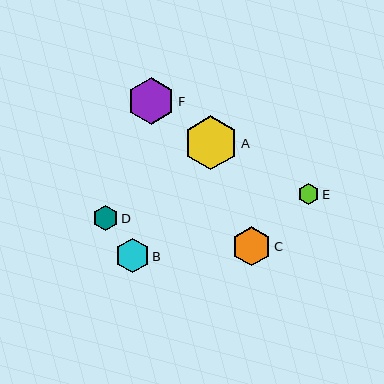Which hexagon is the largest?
Hexagon A is the largest with a size of approximately 54 pixels.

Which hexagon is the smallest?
Hexagon E is the smallest with a size of approximately 21 pixels.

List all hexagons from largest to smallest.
From largest to smallest: A, F, C, B, D, E.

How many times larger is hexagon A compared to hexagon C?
Hexagon A is approximately 1.4 times the size of hexagon C.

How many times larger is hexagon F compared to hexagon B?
Hexagon F is approximately 1.4 times the size of hexagon B.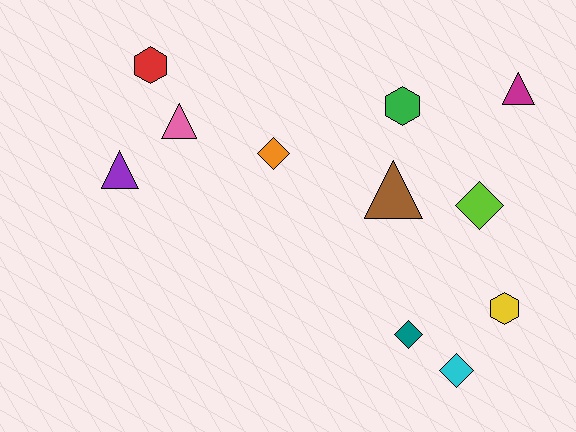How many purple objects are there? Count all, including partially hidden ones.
There is 1 purple object.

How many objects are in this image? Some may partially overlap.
There are 11 objects.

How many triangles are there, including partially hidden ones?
There are 4 triangles.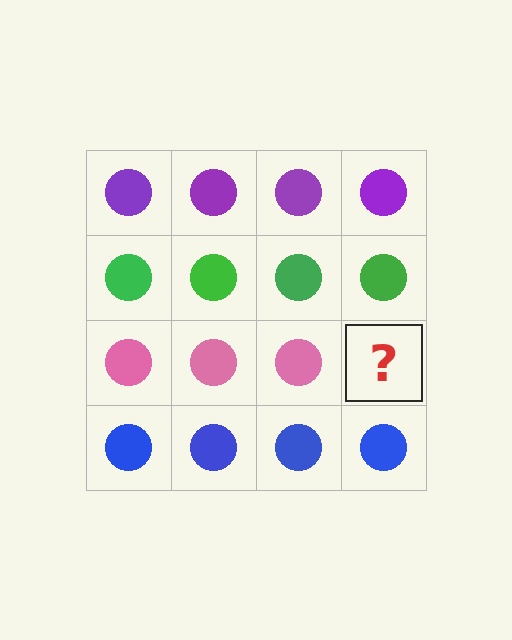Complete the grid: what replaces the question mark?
The question mark should be replaced with a pink circle.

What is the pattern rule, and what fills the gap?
The rule is that each row has a consistent color. The gap should be filled with a pink circle.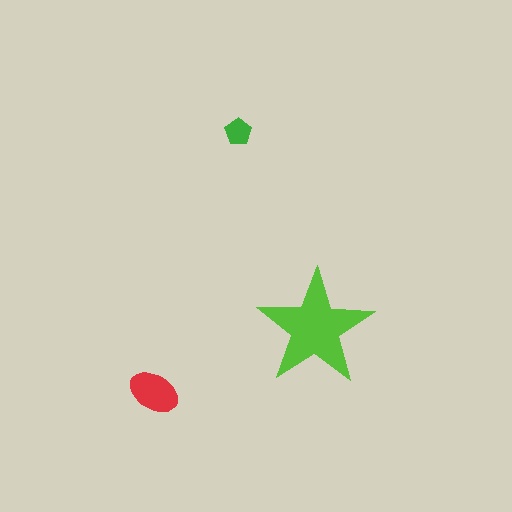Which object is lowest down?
The red ellipse is bottommost.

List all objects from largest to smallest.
The lime star, the red ellipse, the green pentagon.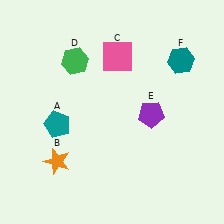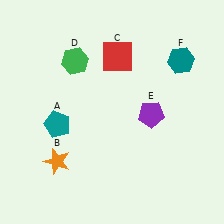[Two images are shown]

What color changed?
The square (C) changed from pink in Image 1 to red in Image 2.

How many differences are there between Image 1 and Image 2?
There is 1 difference between the two images.